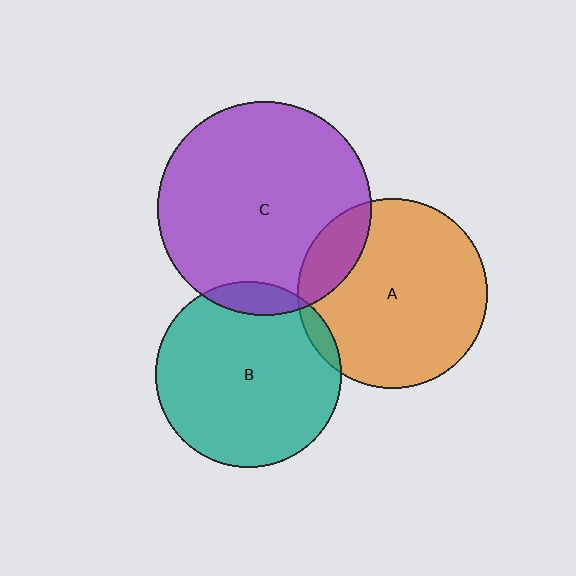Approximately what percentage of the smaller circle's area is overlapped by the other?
Approximately 10%.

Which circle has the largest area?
Circle C (purple).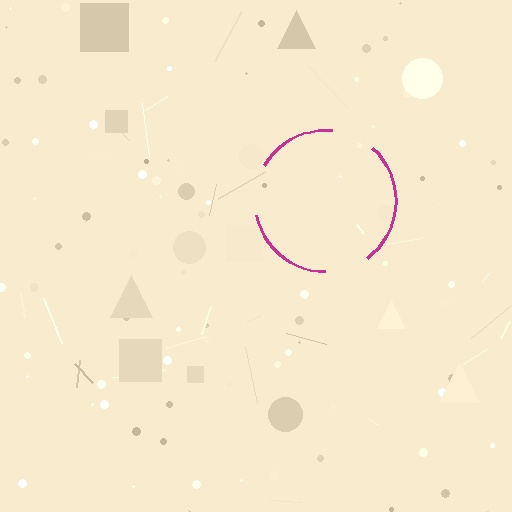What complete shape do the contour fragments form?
The contour fragments form a circle.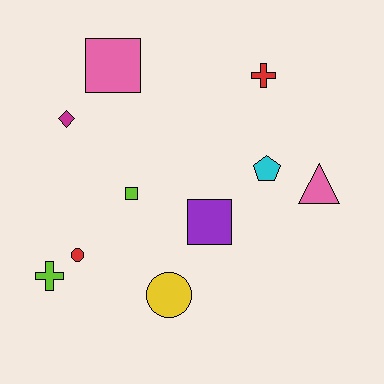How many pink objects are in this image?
There are 2 pink objects.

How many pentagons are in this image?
There is 1 pentagon.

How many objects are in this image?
There are 10 objects.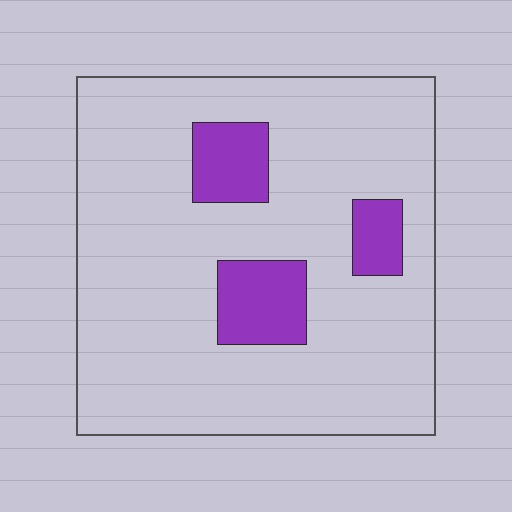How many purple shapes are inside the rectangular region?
3.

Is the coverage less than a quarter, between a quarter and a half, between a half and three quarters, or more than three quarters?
Less than a quarter.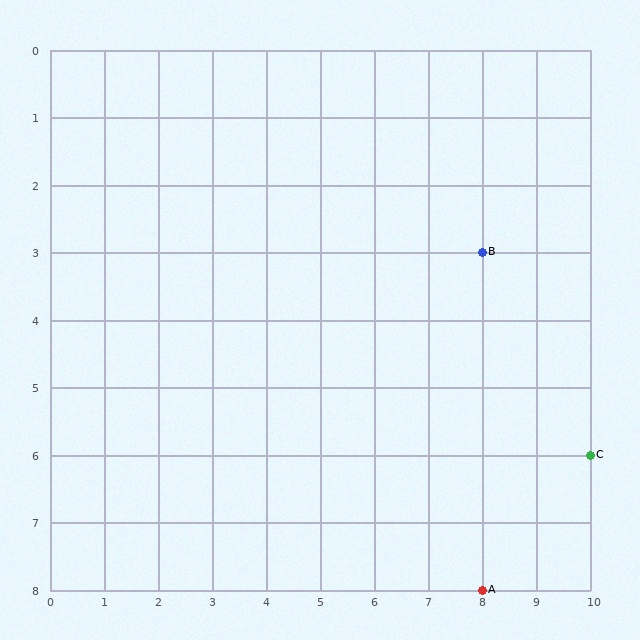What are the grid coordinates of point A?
Point A is at grid coordinates (8, 8).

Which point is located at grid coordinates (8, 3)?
Point B is at (8, 3).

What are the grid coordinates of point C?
Point C is at grid coordinates (10, 6).